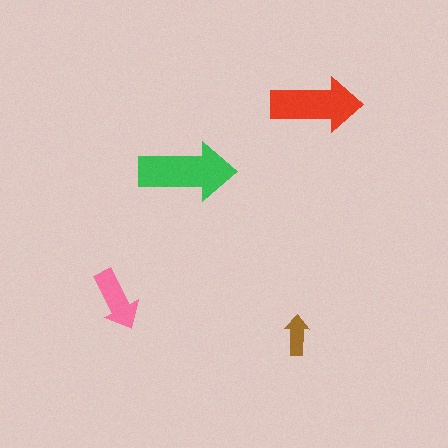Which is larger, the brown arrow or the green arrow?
The green one.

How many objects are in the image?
There are 4 objects in the image.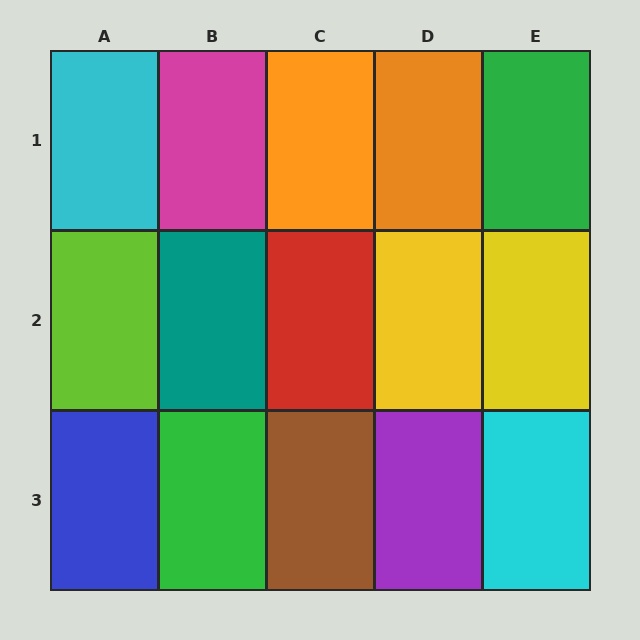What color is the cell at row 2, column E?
Yellow.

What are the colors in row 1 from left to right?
Cyan, magenta, orange, orange, green.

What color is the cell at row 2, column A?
Lime.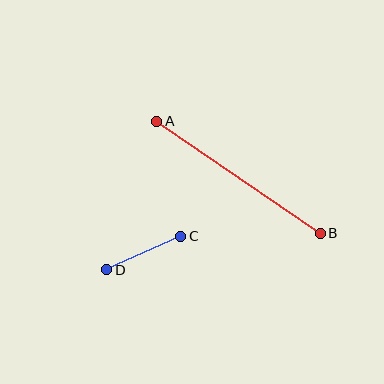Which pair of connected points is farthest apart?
Points A and B are farthest apart.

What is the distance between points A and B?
The distance is approximately 198 pixels.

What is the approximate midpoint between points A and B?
The midpoint is at approximately (239, 177) pixels.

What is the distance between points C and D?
The distance is approximately 81 pixels.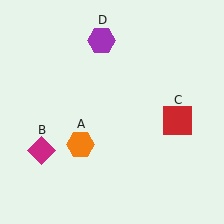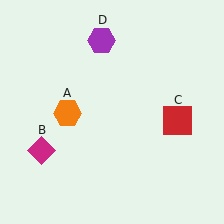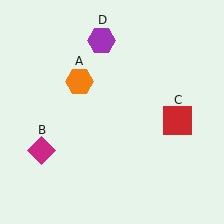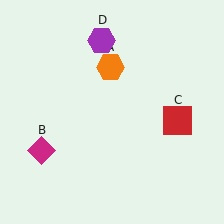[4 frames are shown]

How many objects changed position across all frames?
1 object changed position: orange hexagon (object A).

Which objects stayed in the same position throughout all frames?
Magenta diamond (object B) and red square (object C) and purple hexagon (object D) remained stationary.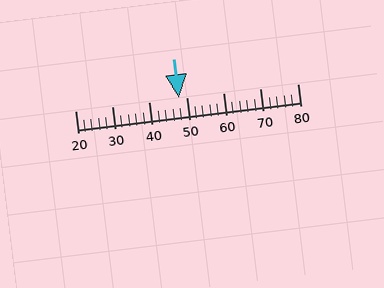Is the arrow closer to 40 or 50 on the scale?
The arrow is closer to 50.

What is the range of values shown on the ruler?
The ruler shows values from 20 to 80.